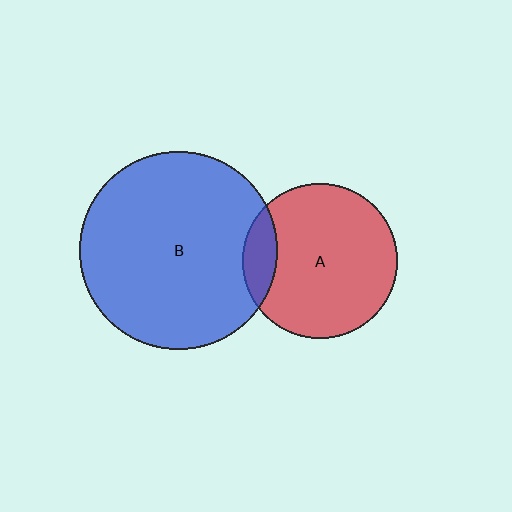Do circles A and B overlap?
Yes.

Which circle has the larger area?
Circle B (blue).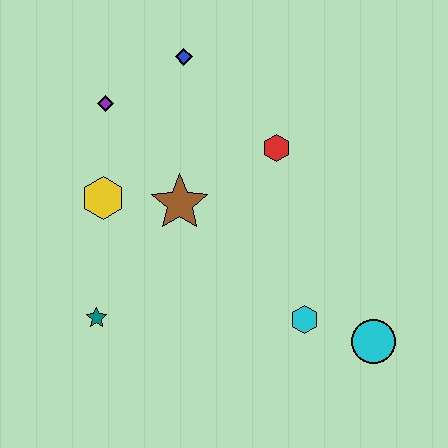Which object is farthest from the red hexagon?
The teal star is farthest from the red hexagon.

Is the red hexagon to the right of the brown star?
Yes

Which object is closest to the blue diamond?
The purple diamond is closest to the blue diamond.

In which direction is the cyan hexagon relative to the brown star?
The cyan hexagon is to the right of the brown star.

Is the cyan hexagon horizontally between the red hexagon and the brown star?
No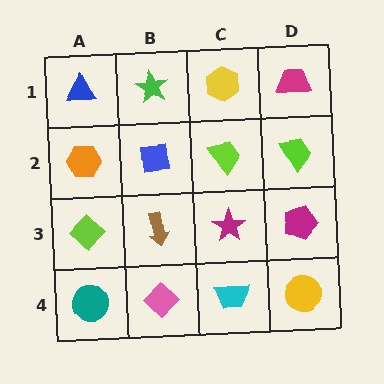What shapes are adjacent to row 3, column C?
A lime trapezoid (row 2, column C), a cyan trapezoid (row 4, column C), a brown arrow (row 3, column B), a magenta pentagon (row 3, column D).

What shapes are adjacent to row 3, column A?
An orange hexagon (row 2, column A), a teal circle (row 4, column A), a brown arrow (row 3, column B).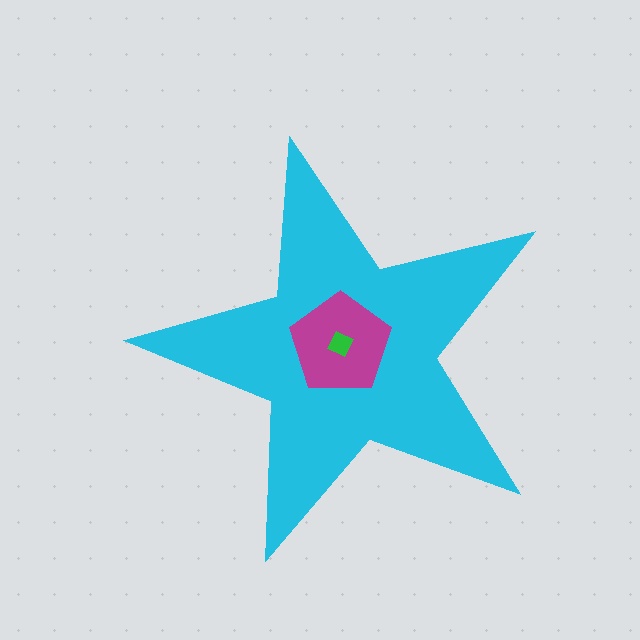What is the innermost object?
The green diamond.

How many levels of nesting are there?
3.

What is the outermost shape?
The cyan star.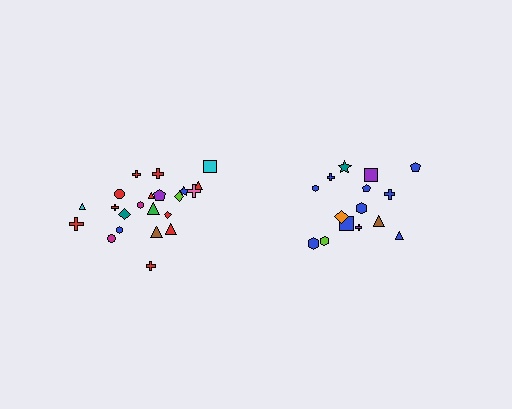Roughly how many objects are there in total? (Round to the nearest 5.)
Roughly 35 objects in total.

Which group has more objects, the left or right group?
The left group.